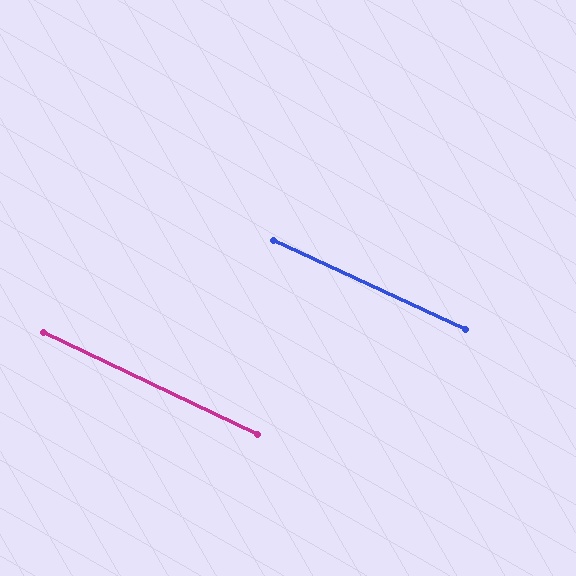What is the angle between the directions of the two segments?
Approximately 1 degree.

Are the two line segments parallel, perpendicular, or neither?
Parallel — their directions differ by only 0.8°.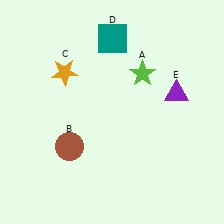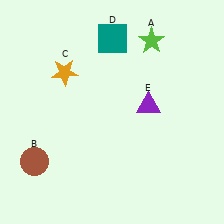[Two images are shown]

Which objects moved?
The objects that moved are: the lime star (A), the brown circle (B), the purple triangle (E).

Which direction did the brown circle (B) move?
The brown circle (B) moved left.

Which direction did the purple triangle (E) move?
The purple triangle (E) moved left.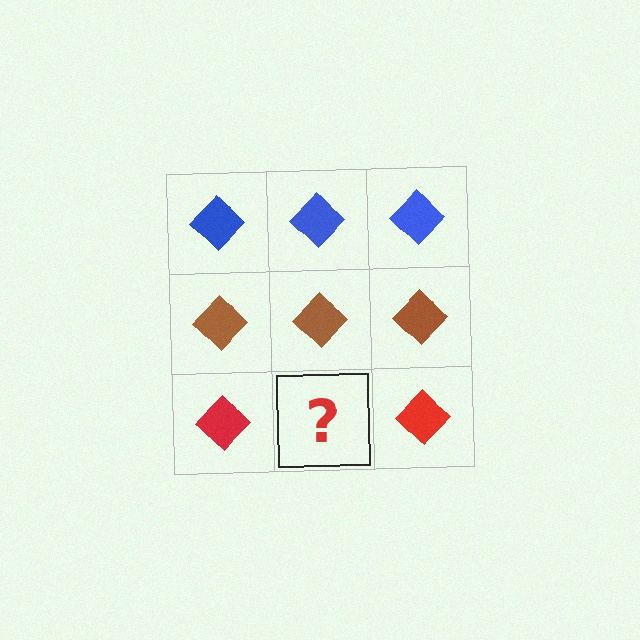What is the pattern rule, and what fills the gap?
The rule is that each row has a consistent color. The gap should be filled with a red diamond.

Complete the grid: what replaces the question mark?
The question mark should be replaced with a red diamond.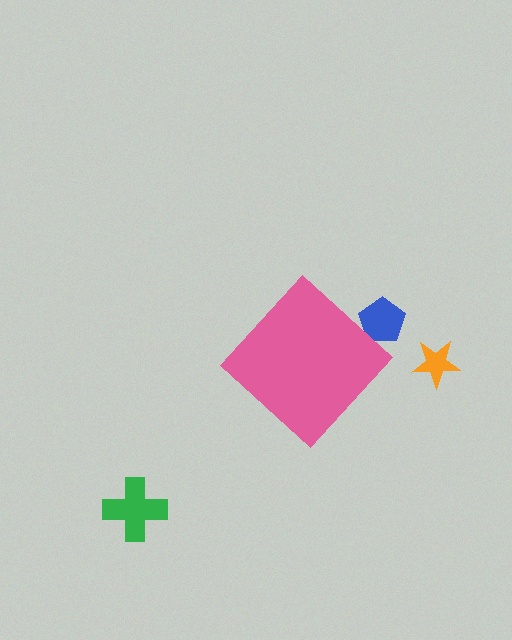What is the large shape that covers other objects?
A pink diamond.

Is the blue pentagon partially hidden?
Yes, the blue pentagon is partially hidden behind the pink diamond.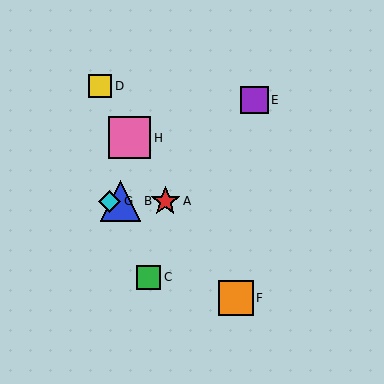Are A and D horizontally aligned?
No, A is at y≈201 and D is at y≈86.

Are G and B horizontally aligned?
Yes, both are at y≈201.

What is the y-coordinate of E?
Object E is at y≈100.